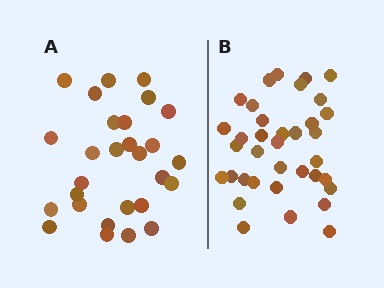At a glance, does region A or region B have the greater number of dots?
Region B (the right region) has more dots.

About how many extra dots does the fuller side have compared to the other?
Region B has roughly 8 or so more dots than region A.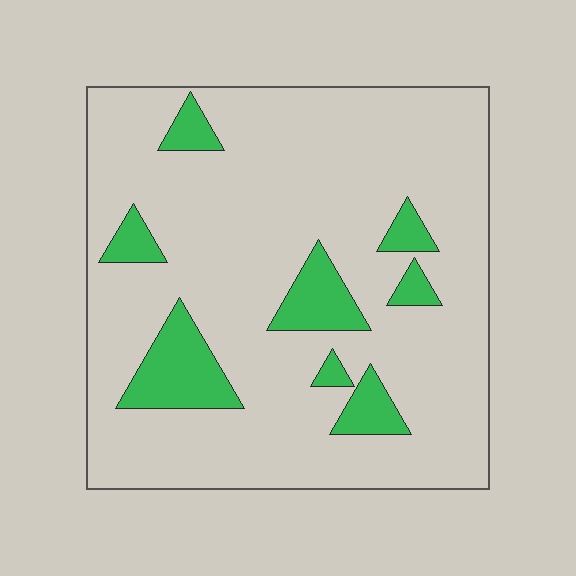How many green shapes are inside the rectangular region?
8.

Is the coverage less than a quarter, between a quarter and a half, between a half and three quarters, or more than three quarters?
Less than a quarter.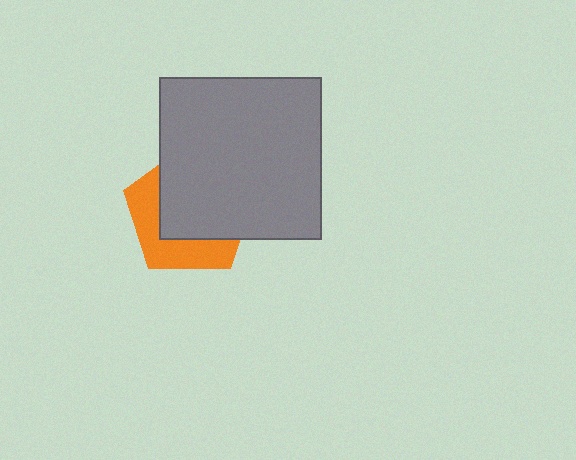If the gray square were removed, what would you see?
You would see the complete orange pentagon.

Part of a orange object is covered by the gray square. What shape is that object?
It is a pentagon.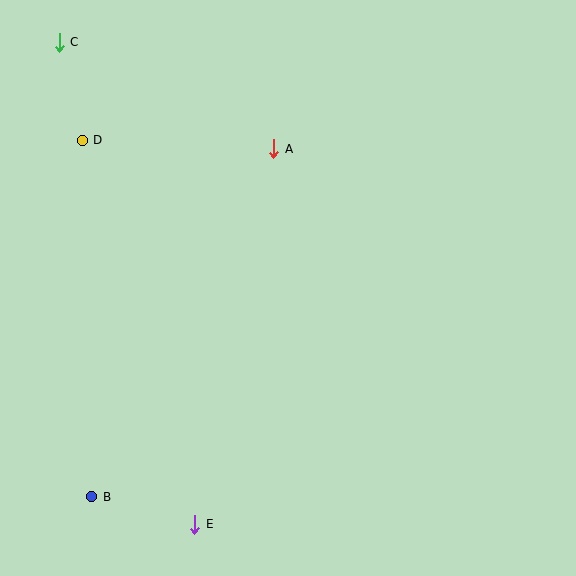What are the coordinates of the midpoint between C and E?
The midpoint between C and E is at (127, 283).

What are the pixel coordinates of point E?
Point E is at (194, 524).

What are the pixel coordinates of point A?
Point A is at (274, 149).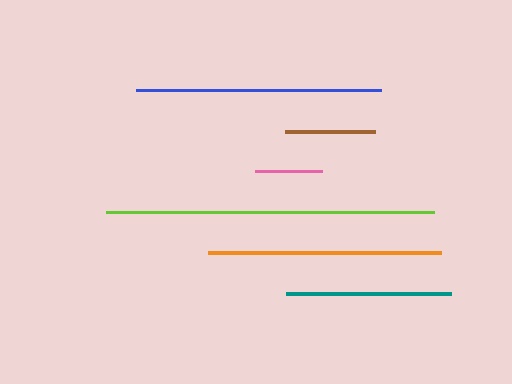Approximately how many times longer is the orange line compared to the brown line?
The orange line is approximately 2.6 times the length of the brown line.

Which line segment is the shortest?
The pink line is the shortest at approximately 68 pixels.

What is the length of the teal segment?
The teal segment is approximately 166 pixels long.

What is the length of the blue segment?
The blue segment is approximately 245 pixels long.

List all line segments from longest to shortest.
From longest to shortest: lime, blue, orange, teal, brown, pink.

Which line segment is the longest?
The lime line is the longest at approximately 328 pixels.